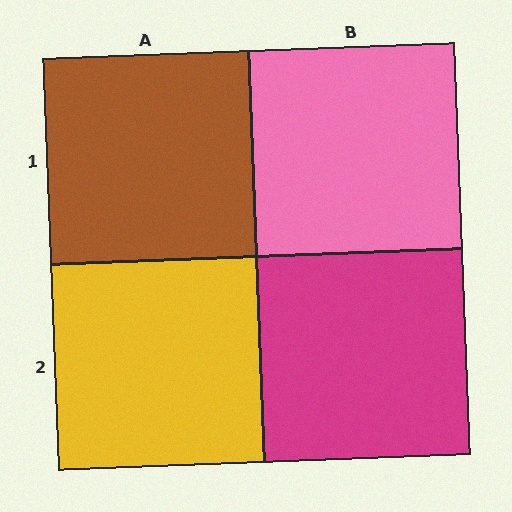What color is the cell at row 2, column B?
Magenta.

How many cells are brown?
1 cell is brown.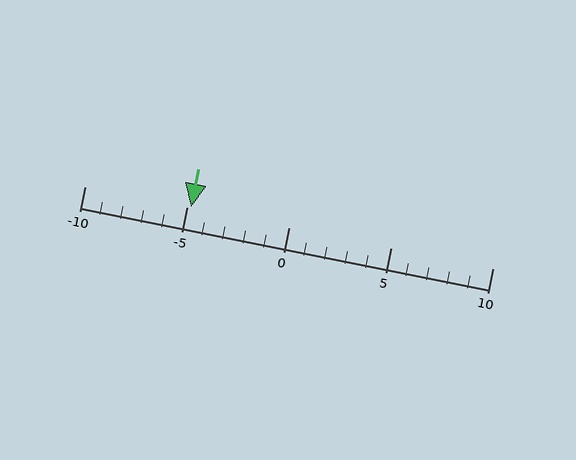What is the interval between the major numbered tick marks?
The major tick marks are spaced 5 units apart.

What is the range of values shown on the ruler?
The ruler shows values from -10 to 10.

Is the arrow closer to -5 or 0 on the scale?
The arrow is closer to -5.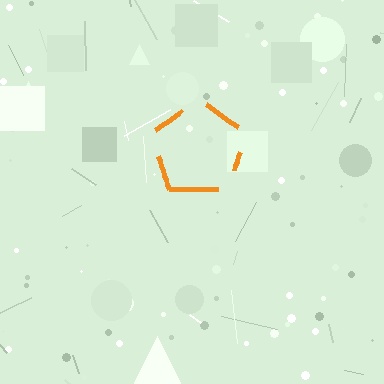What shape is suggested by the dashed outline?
The dashed outline suggests a pentagon.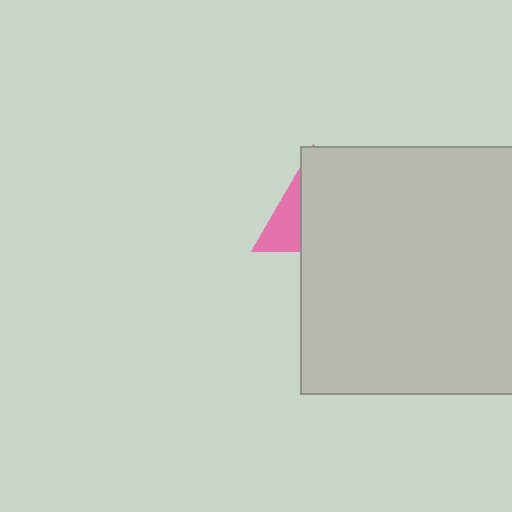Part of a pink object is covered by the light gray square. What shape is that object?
It is a triangle.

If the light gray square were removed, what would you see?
You would see the complete pink triangle.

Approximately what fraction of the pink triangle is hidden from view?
Roughly 70% of the pink triangle is hidden behind the light gray square.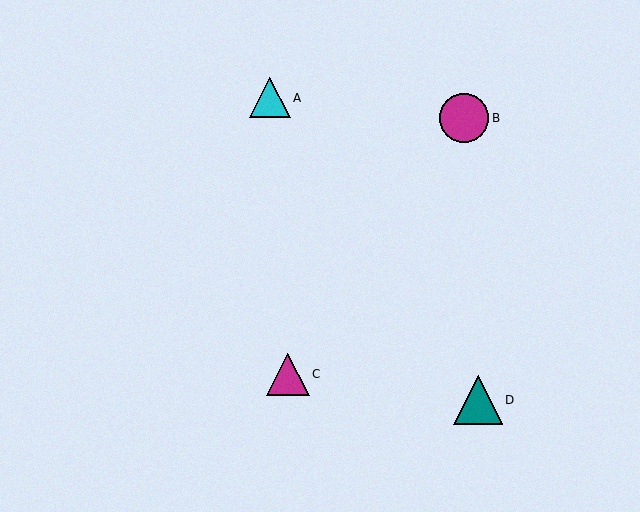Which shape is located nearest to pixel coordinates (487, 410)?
The teal triangle (labeled D) at (478, 400) is nearest to that location.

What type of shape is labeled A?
Shape A is a cyan triangle.